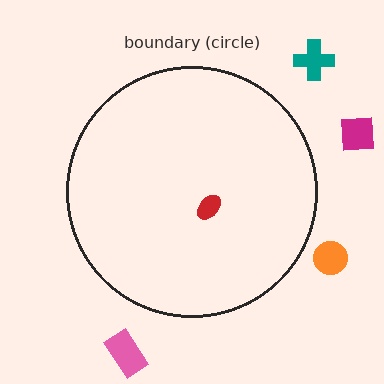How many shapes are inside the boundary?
1 inside, 4 outside.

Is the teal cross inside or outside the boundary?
Outside.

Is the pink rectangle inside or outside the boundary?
Outside.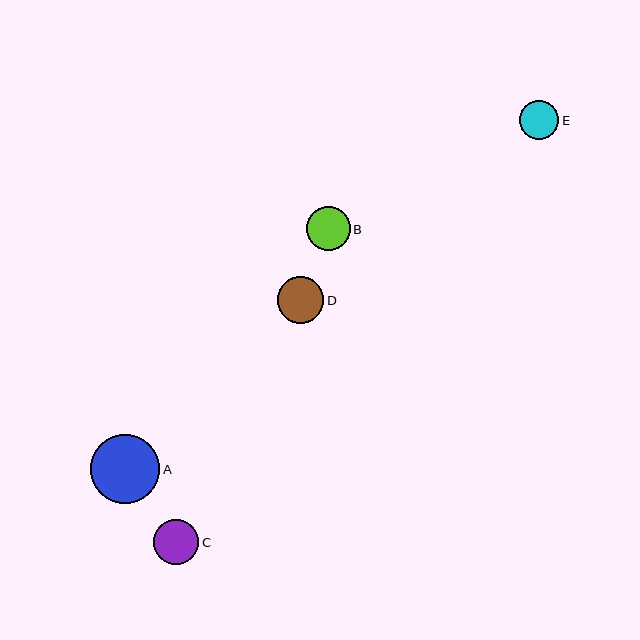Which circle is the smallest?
Circle E is the smallest with a size of approximately 39 pixels.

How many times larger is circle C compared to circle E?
Circle C is approximately 1.2 times the size of circle E.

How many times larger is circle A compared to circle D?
Circle A is approximately 1.5 times the size of circle D.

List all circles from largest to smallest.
From largest to smallest: A, D, C, B, E.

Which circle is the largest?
Circle A is the largest with a size of approximately 69 pixels.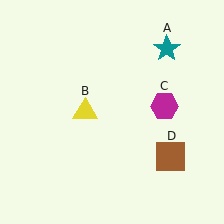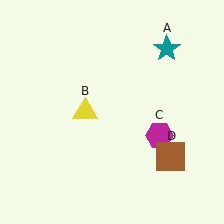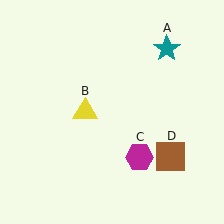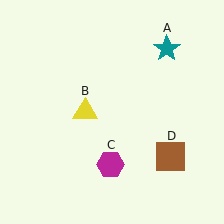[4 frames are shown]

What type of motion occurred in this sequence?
The magenta hexagon (object C) rotated clockwise around the center of the scene.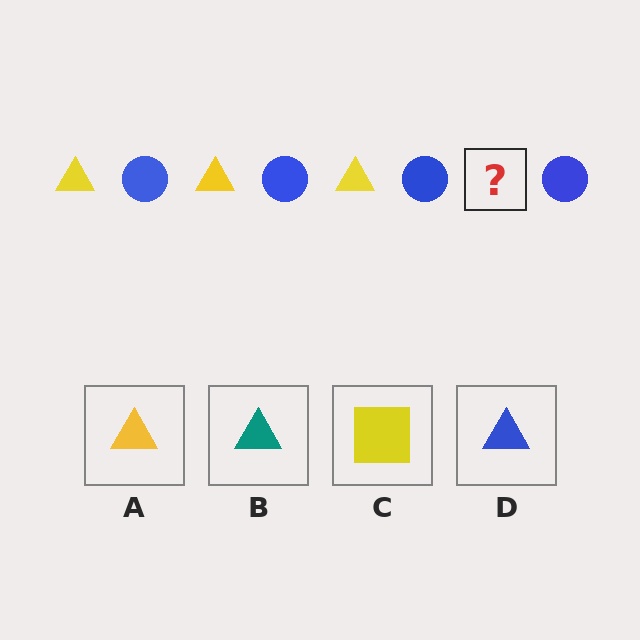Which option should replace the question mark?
Option A.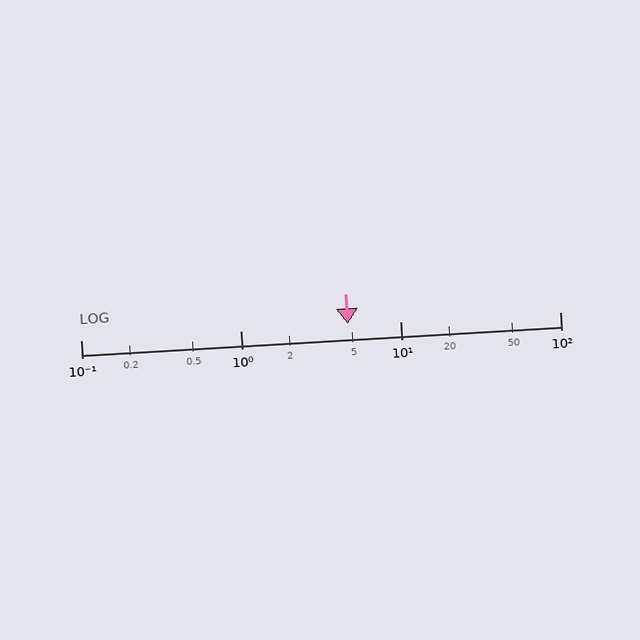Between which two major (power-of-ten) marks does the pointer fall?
The pointer is between 1 and 10.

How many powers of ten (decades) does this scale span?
The scale spans 3 decades, from 0.1 to 100.